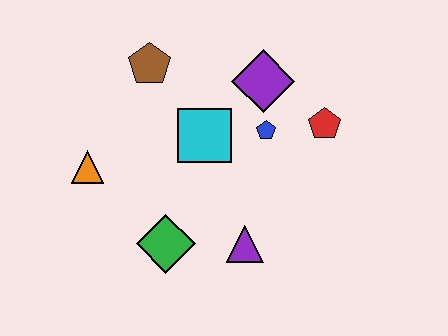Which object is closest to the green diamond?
The purple triangle is closest to the green diamond.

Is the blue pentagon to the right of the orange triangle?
Yes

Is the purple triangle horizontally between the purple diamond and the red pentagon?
No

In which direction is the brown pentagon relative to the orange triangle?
The brown pentagon is above the orange triangle.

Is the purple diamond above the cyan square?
Yes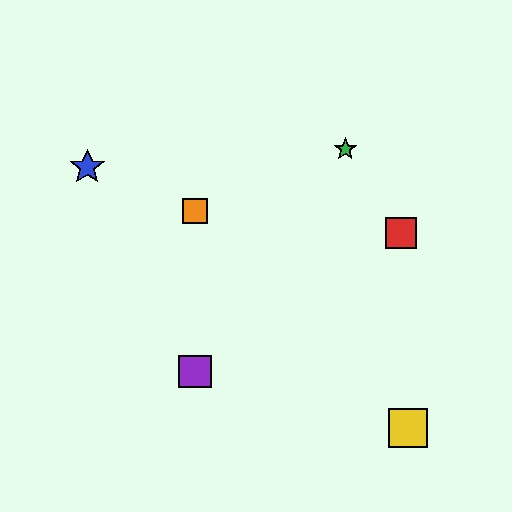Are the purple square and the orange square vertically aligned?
Yes, both are at x≈195.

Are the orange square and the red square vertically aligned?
No, the orange square is at x≈195 and the red square is at x≈401.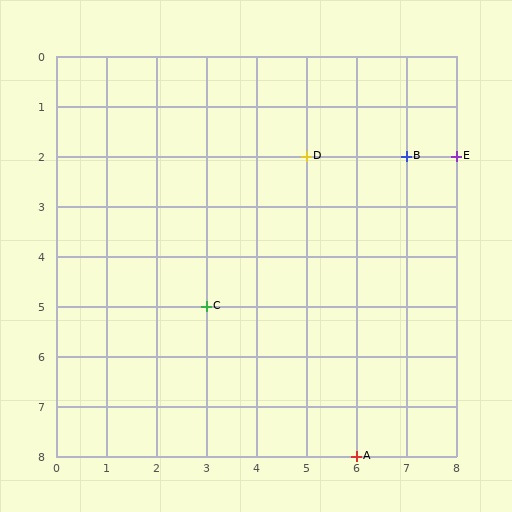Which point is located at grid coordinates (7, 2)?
Point B is at (7, 2).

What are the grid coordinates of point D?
Point D is at grid coordinates (5, 2).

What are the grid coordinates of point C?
Point C is at grid coordinates (3, 5).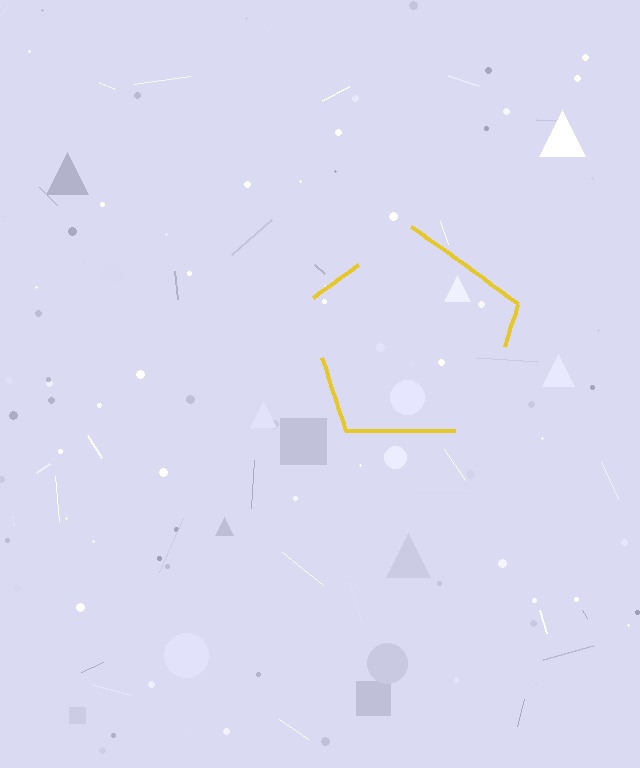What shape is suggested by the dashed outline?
The dashed outline suggests a pentagon.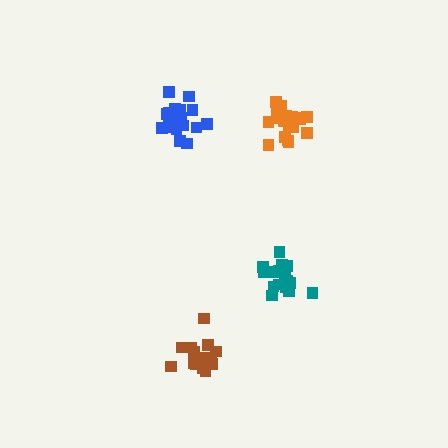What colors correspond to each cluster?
The clusters are colored: teal, blue, brown, orange.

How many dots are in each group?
Group 1: 17 dots, Group 2: 21 dots, Group 3: 15 dots, Group 4: 19 dots (72 total).